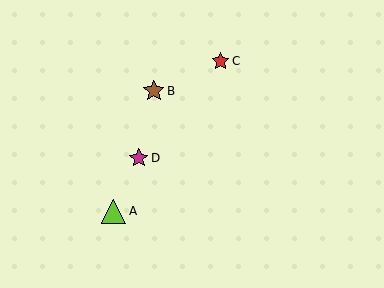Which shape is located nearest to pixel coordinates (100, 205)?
The lime triangle (labeled A) at (114, 211) is nearest to that location.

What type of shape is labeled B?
Shape B is a brown star.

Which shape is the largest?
The lime triangle (labeled A) is the largest.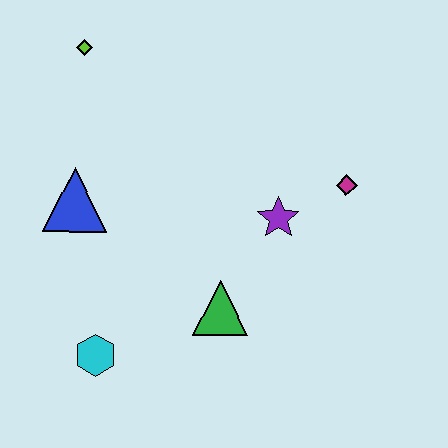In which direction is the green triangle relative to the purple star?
The green triangle is below the purple star.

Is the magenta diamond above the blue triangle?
Yes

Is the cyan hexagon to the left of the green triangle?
Yes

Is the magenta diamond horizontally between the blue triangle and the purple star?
No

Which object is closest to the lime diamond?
The blue triangle is closest to the lime diamond.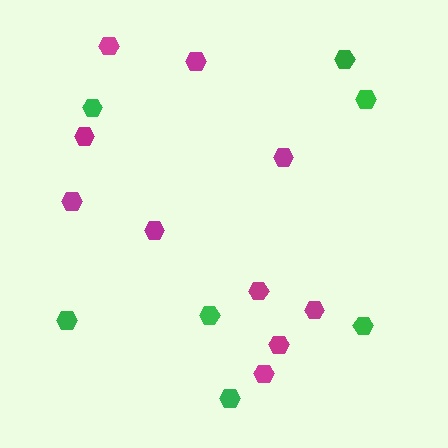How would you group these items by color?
There are 2 groups: one group of magenta hexagons (10) and one group of green hexagons (7).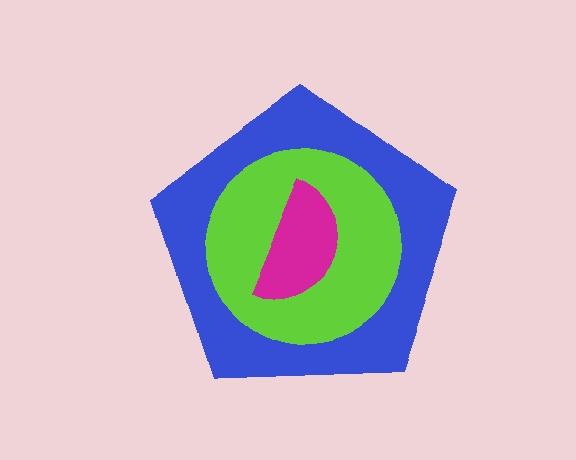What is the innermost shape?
The magenta semicircle.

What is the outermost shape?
The blue pentagon.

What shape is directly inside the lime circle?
The magenta semicircle.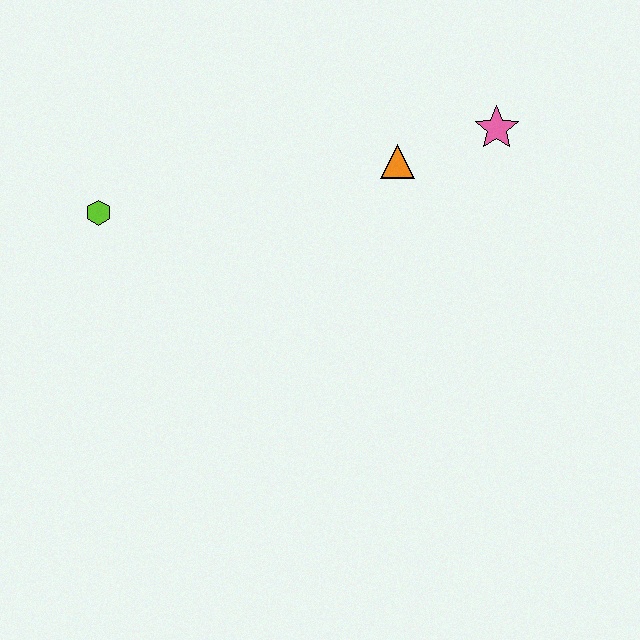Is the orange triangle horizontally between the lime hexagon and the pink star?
Yes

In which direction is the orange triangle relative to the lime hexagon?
The orange triangle is to the right of the lime hexagon.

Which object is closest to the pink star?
The orange triangle is closest to the pink star.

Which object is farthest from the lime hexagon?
The pink star is farthest from the lime hexagon.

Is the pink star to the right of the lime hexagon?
Yes